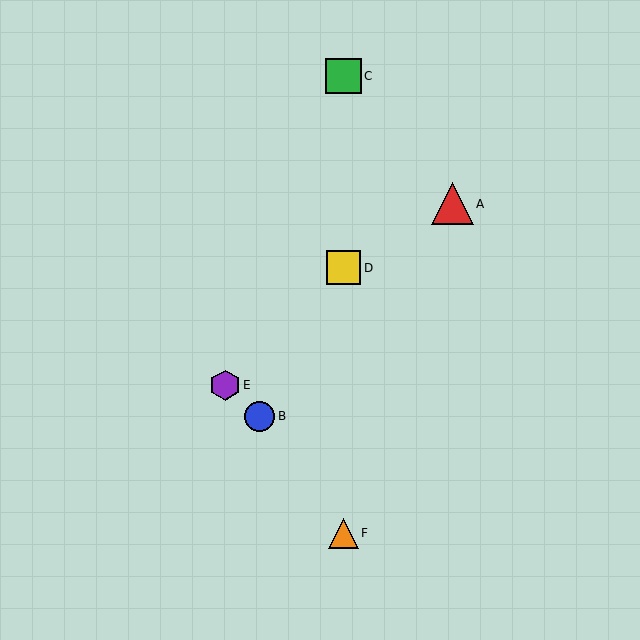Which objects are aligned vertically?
Objects C, D, F are aligned vertically.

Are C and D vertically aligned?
Yes, both are at x≈343.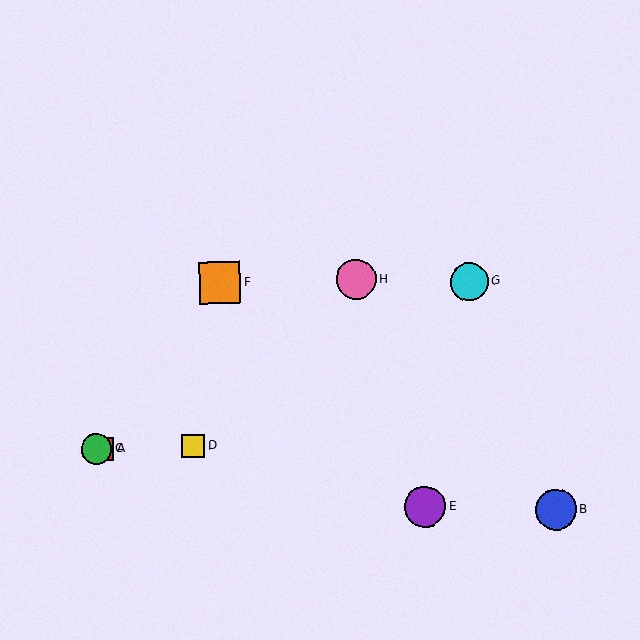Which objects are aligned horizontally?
Objects A, C, D are aligned horizontally.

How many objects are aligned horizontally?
3 objects (A, C, D) are aligned horizontally.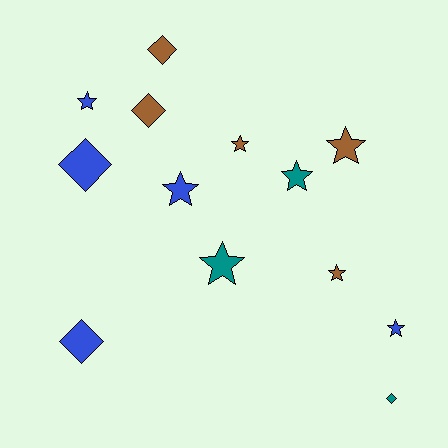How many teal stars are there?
There are 2 teal stars.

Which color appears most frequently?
Blue, with 5 objects.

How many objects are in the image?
There are 13 objects.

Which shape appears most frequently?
Star, with 8 objects.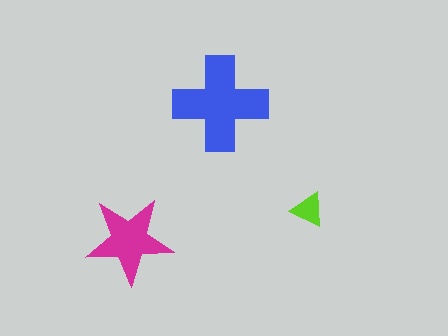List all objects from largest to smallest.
The blue cross, the magenta star, the lime triangle.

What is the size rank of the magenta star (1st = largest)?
2nd.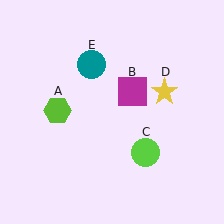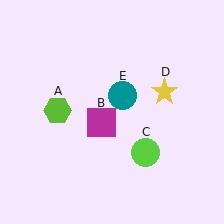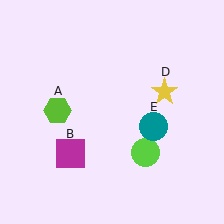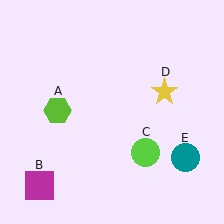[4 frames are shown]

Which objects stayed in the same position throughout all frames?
Lime hexagon (object A) and lime circle (object C) and yellow star (object D) remained stationary.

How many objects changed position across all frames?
2 objects changed position: magenta square (object B), teal circle (object E).